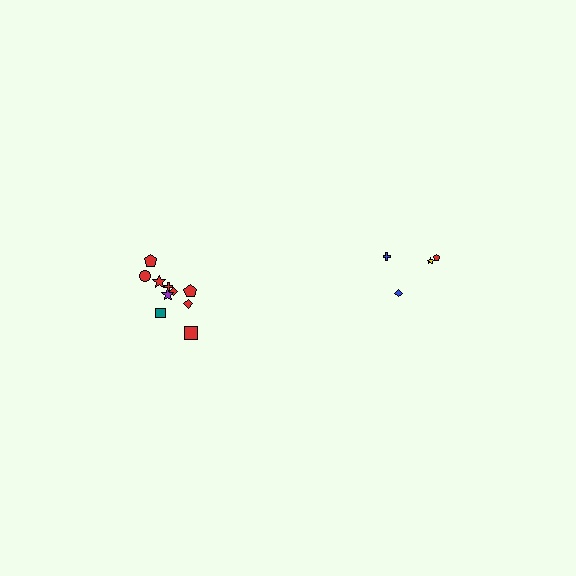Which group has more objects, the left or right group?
The left group.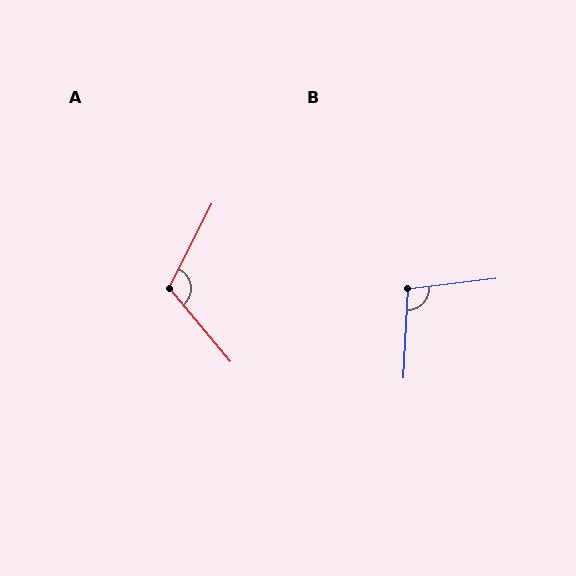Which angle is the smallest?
B, at approximately 100 degrees.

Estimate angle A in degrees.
Approximately 114 degrees.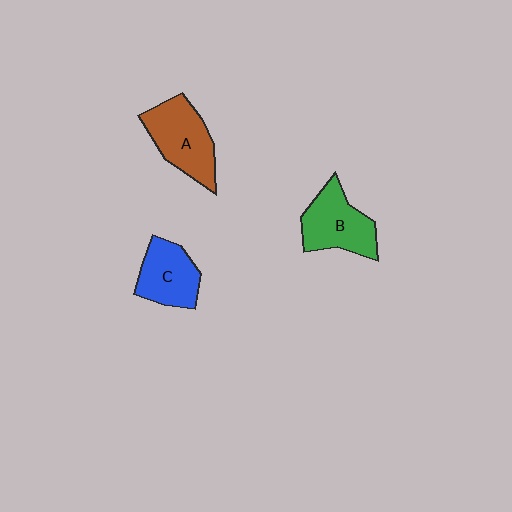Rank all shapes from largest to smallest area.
From largest to smallest: A (brown), B (green), C (blue).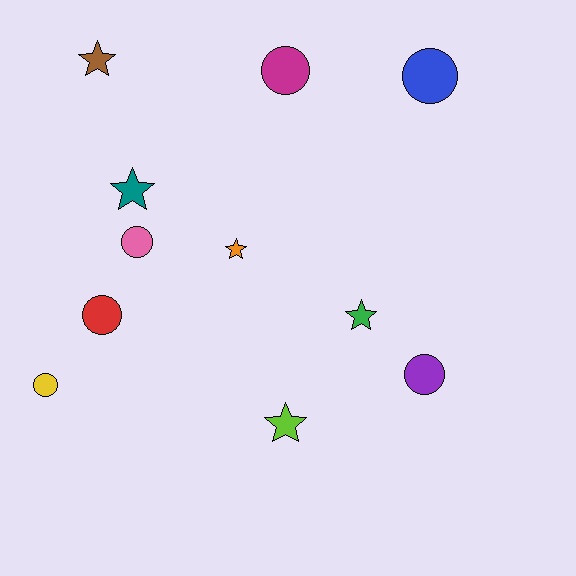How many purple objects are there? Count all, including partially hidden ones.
There is 1 purple object.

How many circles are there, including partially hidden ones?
There are 6 circles.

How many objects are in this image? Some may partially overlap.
There are 11 objects.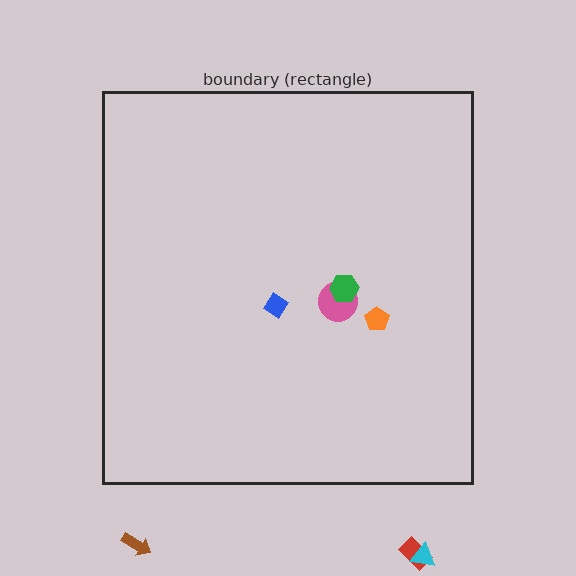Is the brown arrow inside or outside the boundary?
Outside.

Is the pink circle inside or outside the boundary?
Inside.